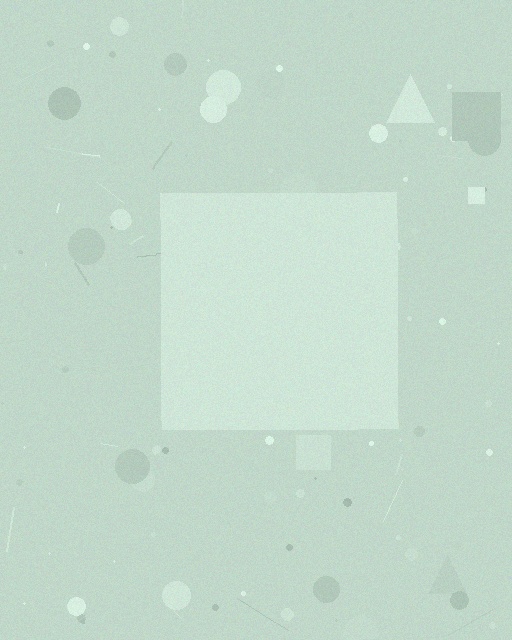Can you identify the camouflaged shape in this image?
The camouflaged shape is a square.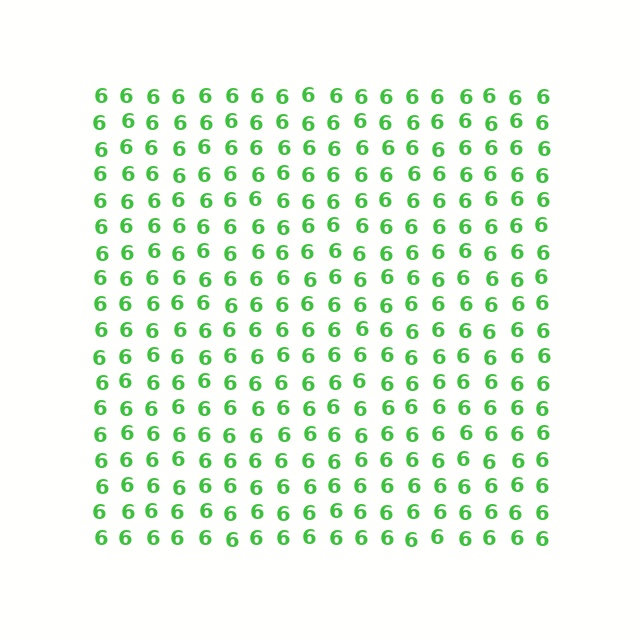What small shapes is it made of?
It is made of small digit 6's.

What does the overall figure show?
The overall figure shows a square.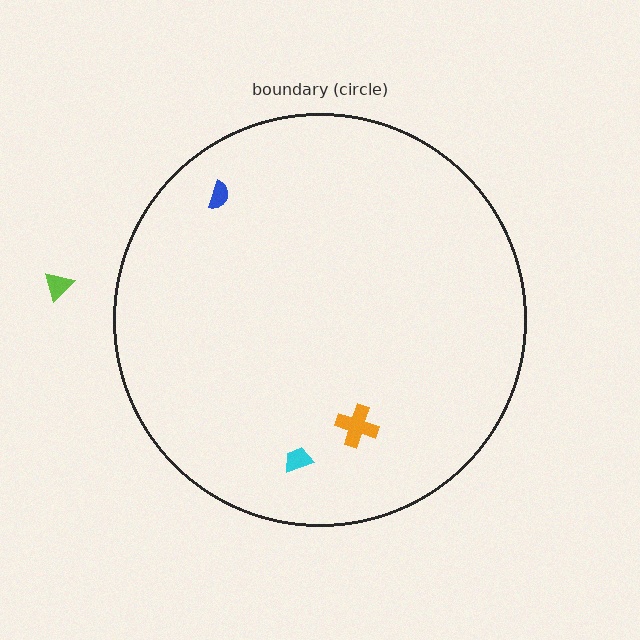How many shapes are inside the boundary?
3 inside, 1 outside.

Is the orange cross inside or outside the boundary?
Inside.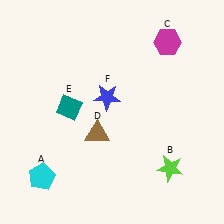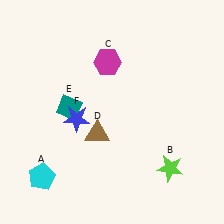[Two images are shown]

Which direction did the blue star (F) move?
The blue star (F) moved left.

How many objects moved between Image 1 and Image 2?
2 objects moved between the two images.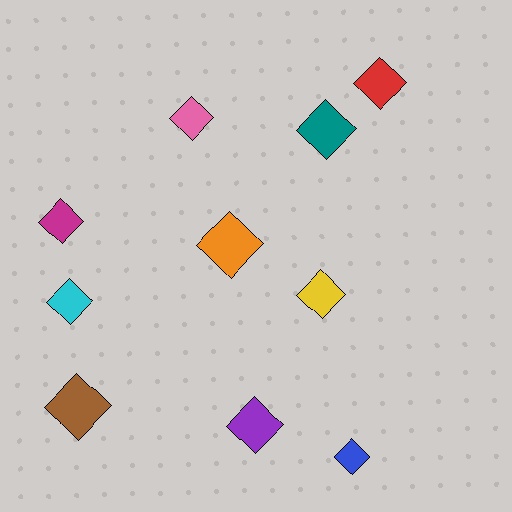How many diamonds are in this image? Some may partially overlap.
There are 10 diamonds.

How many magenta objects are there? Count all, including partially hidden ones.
There is 1 magenta object.